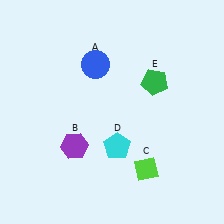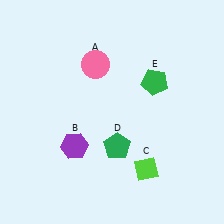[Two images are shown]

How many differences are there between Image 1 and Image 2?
There are 2 differences between the two images.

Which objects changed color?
A changed from blue to pink. D changed from cyan to green.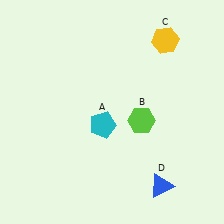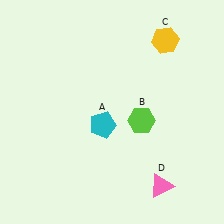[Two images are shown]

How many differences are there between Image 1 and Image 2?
There is 1 difference between the two images.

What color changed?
The triangle (D) changed from blue in Image 1 to pink in Image 2.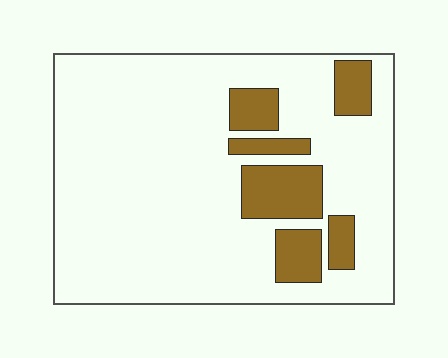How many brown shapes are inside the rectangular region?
6.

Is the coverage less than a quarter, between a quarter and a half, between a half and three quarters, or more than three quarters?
Less than a quarter.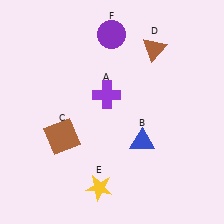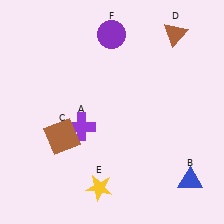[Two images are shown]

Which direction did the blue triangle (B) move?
The blue triangle (B) moved right.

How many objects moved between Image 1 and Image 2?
3 objects moved between the two images.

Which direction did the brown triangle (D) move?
The brown triangle (D) moved right.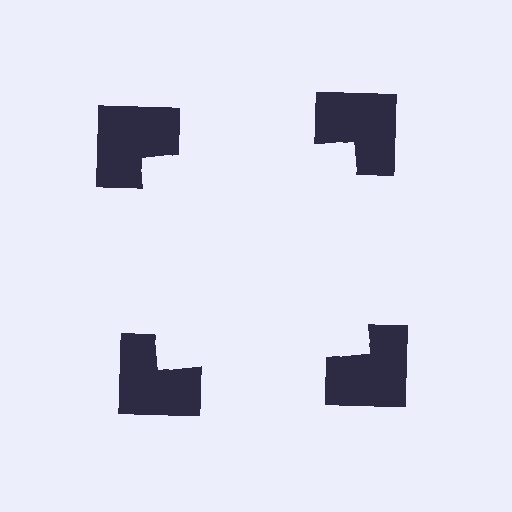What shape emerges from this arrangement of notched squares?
An illusory square — its edges are inferred from the aligned wedge cuts in the notched squares, not physically drawn.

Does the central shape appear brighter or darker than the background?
It typically appears slightly brighter than the background, even though no actual brightness change is drawn.